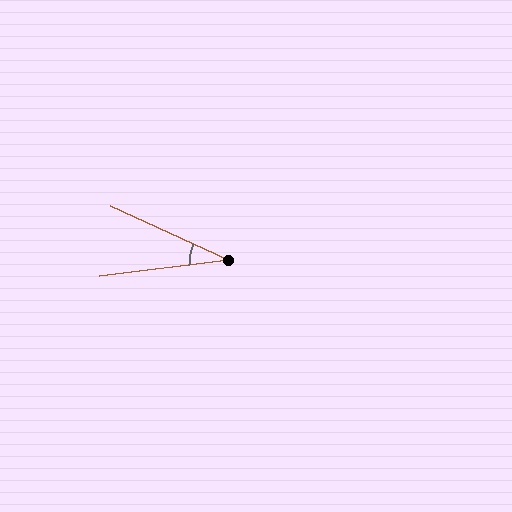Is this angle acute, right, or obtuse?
It is acute.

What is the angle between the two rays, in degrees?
Approximately 32 degrees.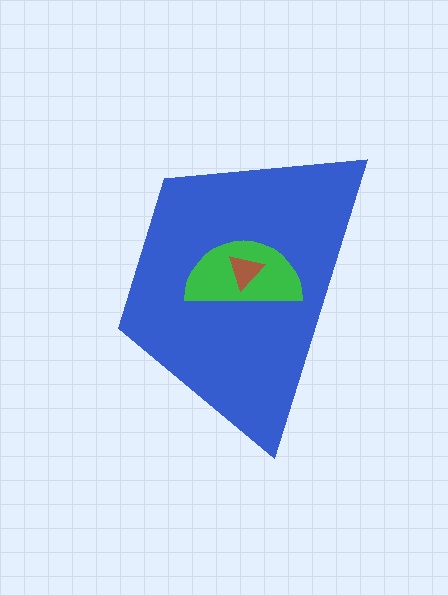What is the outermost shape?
The blue trapezoid.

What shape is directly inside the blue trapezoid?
The green semicircle.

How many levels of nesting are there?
3.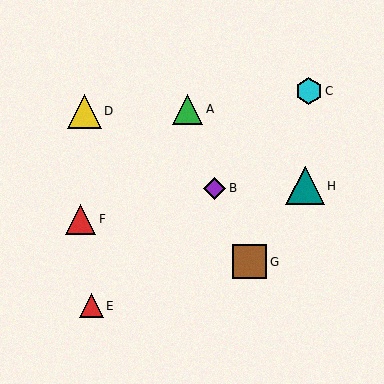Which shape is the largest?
The teal triangle (labeled H) is the largest.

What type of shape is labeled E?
Shape E is a red triangle.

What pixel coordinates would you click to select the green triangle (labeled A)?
Click at (188, 109) to select the green triangle A.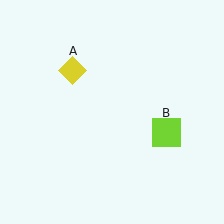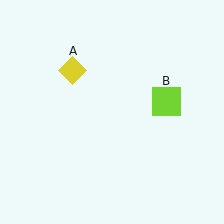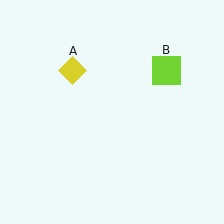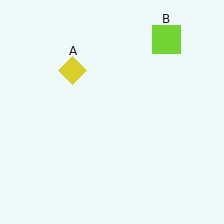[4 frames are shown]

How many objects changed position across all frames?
1 object changed position: lime square (object B).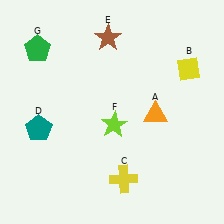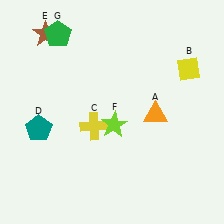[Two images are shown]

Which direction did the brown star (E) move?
The brown star (E) moved left.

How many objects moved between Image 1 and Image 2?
3 objects moved between the two images.